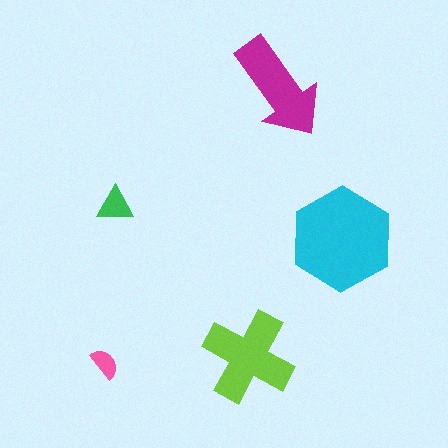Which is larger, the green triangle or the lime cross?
The lime cross.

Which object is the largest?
The cyan hexagon.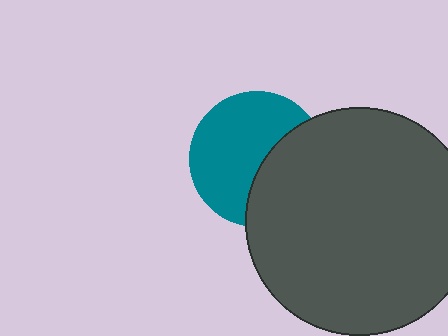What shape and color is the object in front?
The object in front is a dark gray circle.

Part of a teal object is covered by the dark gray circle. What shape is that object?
It is a circle.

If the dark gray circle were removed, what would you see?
You would see the complete teal circle.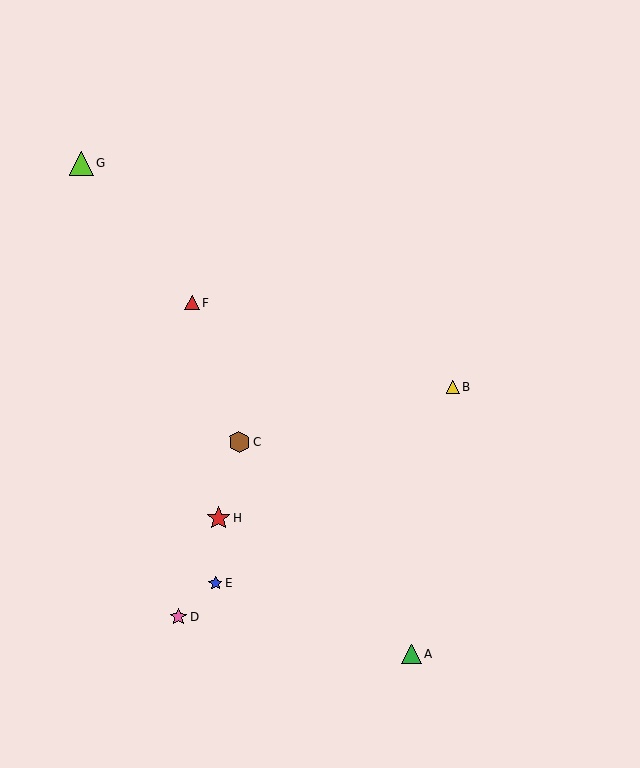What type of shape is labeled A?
Shape A is a green triangle.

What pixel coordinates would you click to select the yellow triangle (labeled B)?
Click at (453, 387) to select the yellow triangle B.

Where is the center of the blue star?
The center of the blue star is at (215, 583).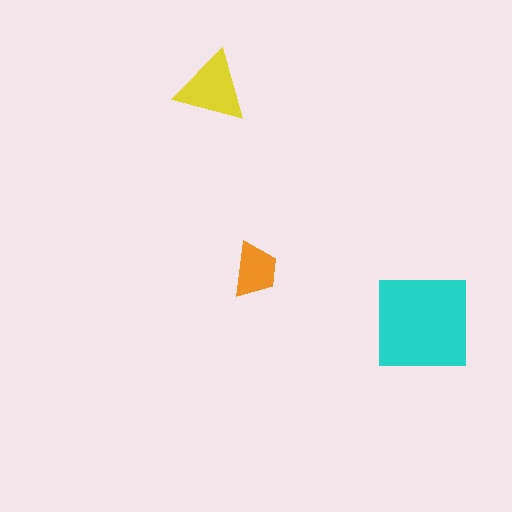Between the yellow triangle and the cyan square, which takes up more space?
The cyan square.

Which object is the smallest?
The orange trapezoid.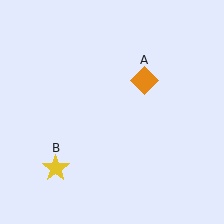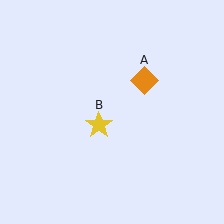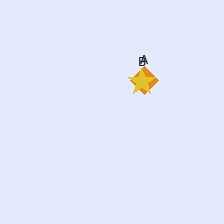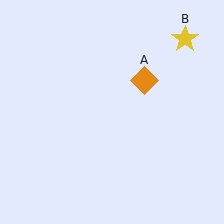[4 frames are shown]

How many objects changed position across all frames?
1 object changed position: yellow star (object B).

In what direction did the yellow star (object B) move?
The yellow star (object B) moved up and to the right.